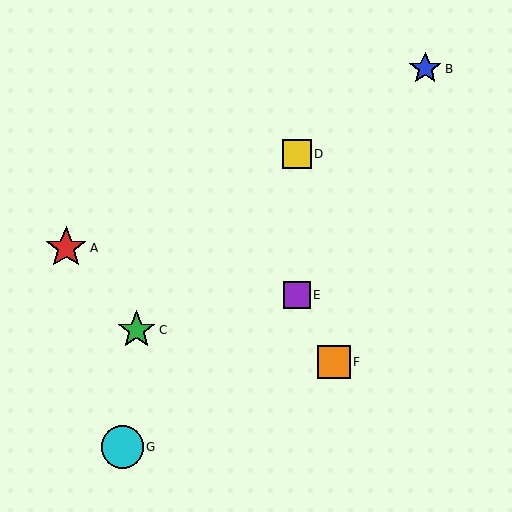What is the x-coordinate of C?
Object C is at x≈137.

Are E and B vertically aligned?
No, E is at x≈297 and B is at x≈425.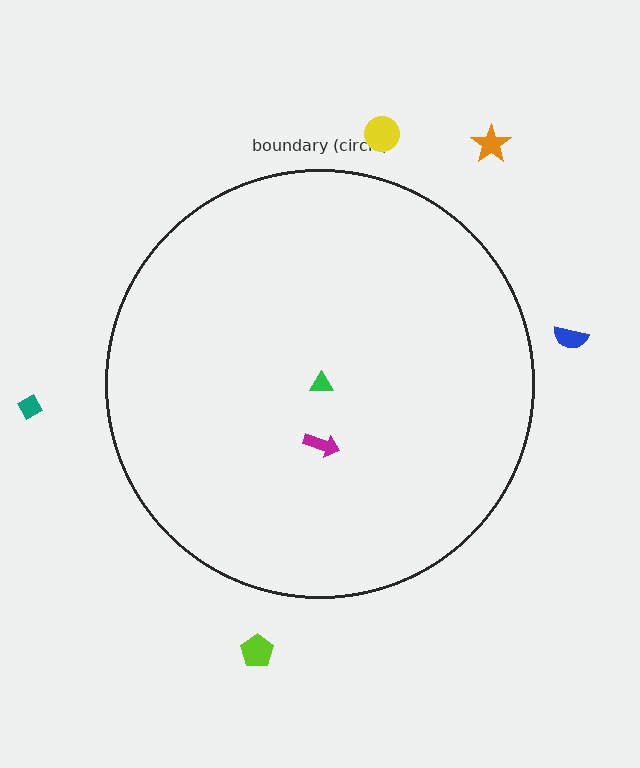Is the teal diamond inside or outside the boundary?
Outside.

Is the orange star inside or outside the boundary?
Outside.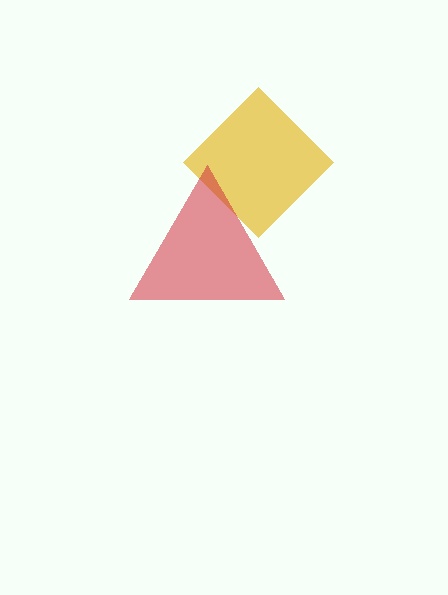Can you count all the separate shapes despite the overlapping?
Yes, there are 2 separate shapes.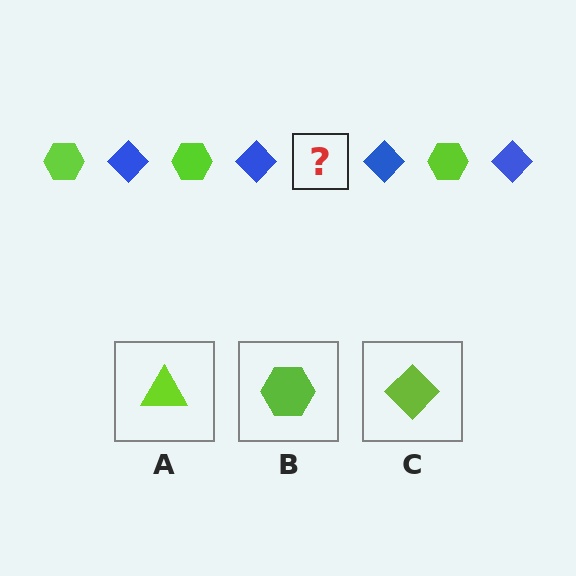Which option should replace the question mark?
Option B.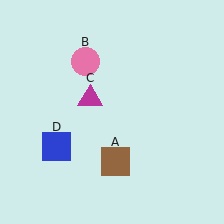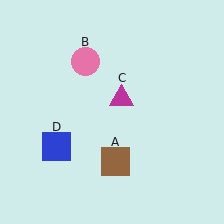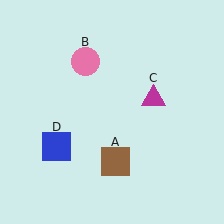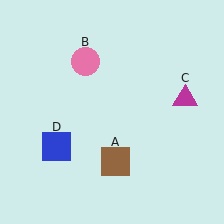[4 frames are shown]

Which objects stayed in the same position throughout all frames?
Brown square (object A) and pink circle (object B) and blue square (object D) remained stationary.